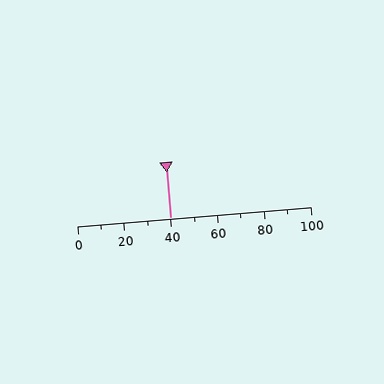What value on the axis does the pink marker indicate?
The marker indicates approximately 40.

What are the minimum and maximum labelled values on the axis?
The axis runs from 0 to 100.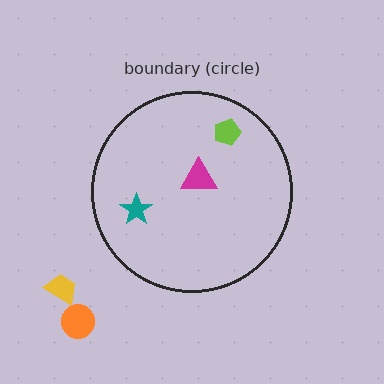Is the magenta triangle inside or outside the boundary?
Inside.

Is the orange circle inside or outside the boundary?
Outside.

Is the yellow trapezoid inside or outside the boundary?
Outside.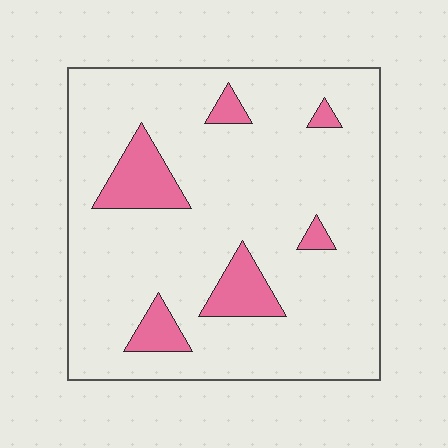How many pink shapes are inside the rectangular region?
6.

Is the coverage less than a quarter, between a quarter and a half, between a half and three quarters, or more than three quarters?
Less than a quarter.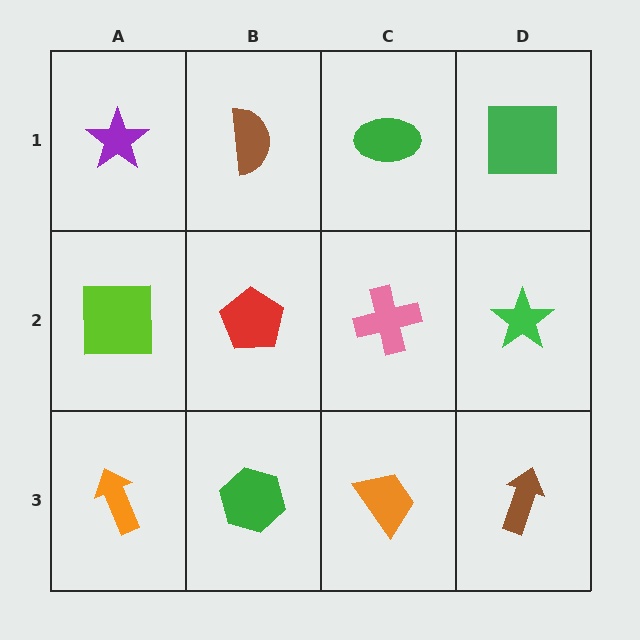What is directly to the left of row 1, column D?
A green ellipse.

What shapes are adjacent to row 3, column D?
A green star (row 2, column D), an orange trapezoid (row 3, column C).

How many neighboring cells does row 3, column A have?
2.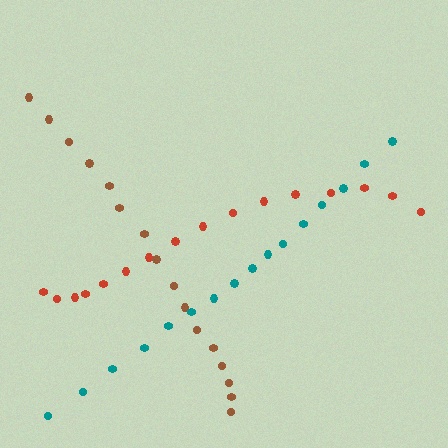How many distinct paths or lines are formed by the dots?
There are 3 distinct paths.